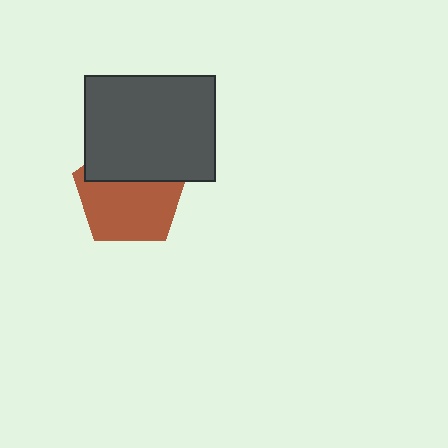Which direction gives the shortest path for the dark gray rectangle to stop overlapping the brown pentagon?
Moving up gives the shortest separation.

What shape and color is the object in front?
The object in front is a dark gray rectangle.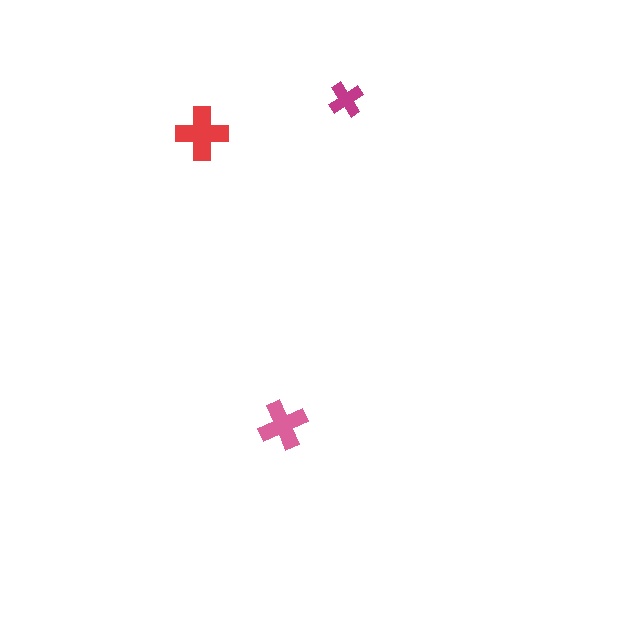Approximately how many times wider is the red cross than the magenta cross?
About 1.5 times wider.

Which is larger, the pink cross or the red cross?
The red one.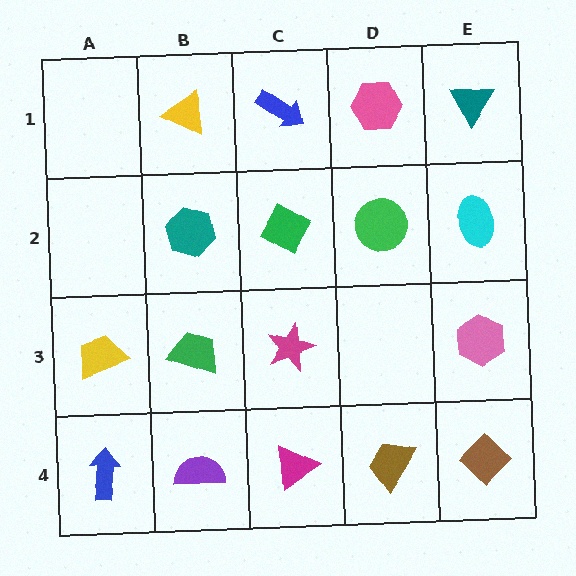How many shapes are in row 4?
5 shapes.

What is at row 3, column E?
A pink hexagon.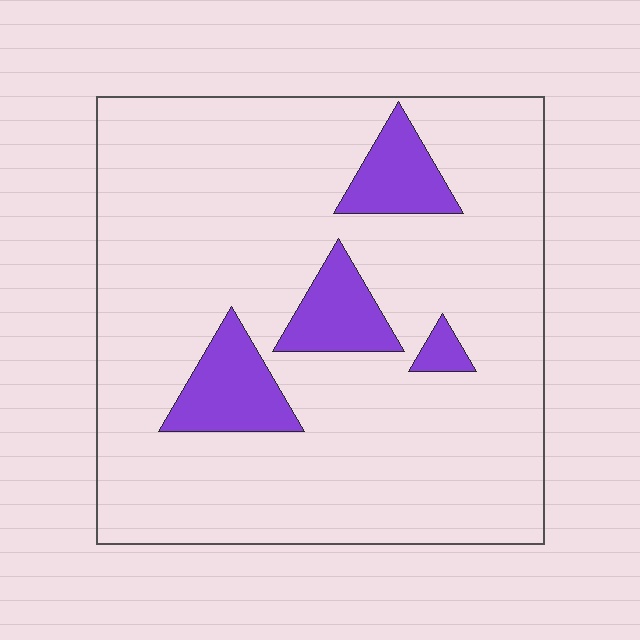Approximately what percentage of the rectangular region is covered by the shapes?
Approximately 15%.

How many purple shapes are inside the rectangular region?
4.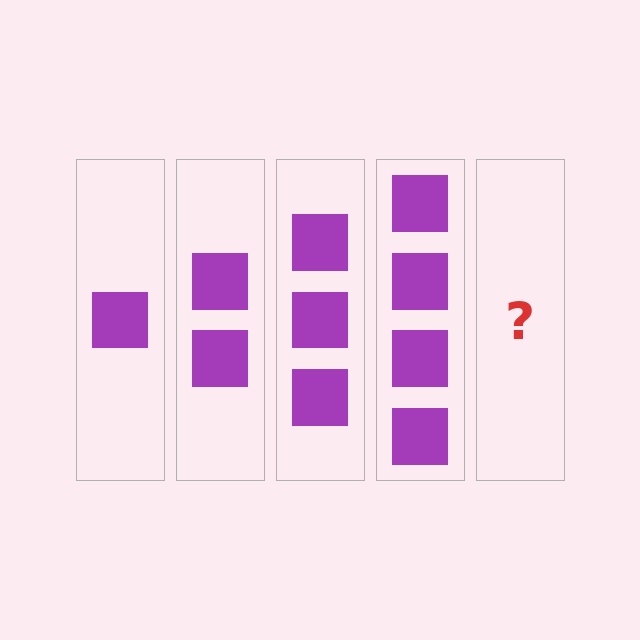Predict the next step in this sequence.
The next step is 5 squares.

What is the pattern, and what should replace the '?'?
The pattern is that each step adds one more square. The '?' should be 5 squares.